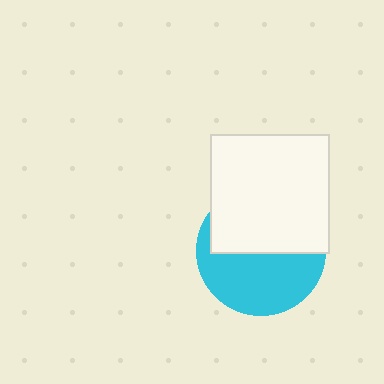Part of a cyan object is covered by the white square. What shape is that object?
It is a circle.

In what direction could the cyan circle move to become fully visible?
The cyan circle could move down. That would shift it out from behind the white square entirely.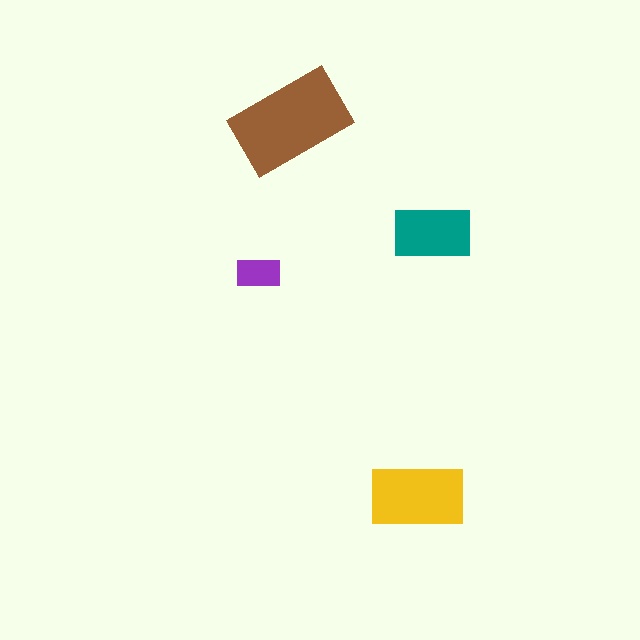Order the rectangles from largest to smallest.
the brown one, the yellow one, the teal one, the purple one.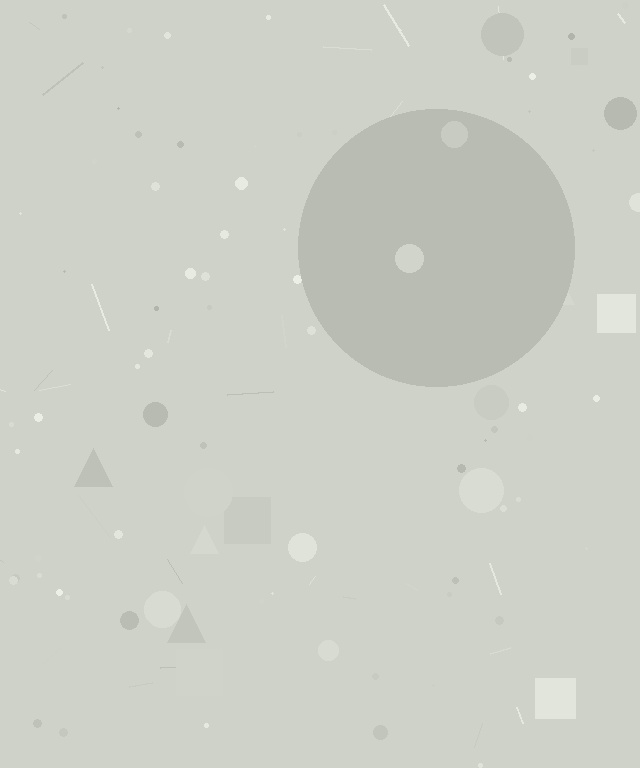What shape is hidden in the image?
A circle is hidden in the image.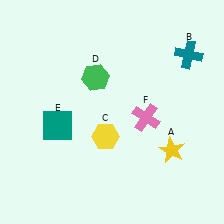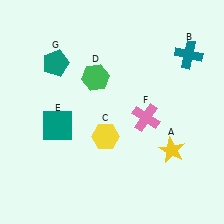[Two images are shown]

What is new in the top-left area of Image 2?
A teal pentagon (G) was added in the top-left area of Image 2.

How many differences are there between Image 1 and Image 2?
There is 1 difference between the two images.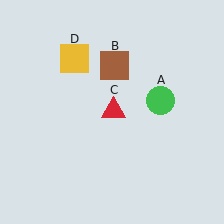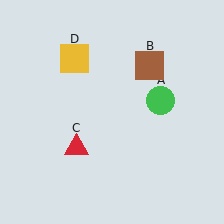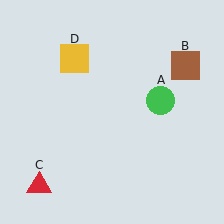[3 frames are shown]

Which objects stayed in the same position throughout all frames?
Green circle (object A) and yellow square (object D) remained stationary.